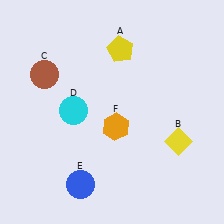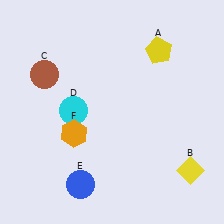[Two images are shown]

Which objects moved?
The objects that moved are: the yellow pentagon (A), the yellow diamond (B), the orange hexagon (F).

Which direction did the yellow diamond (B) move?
The yellow diamond (B) moved down.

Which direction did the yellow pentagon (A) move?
The yellow pentagon (A) moved right.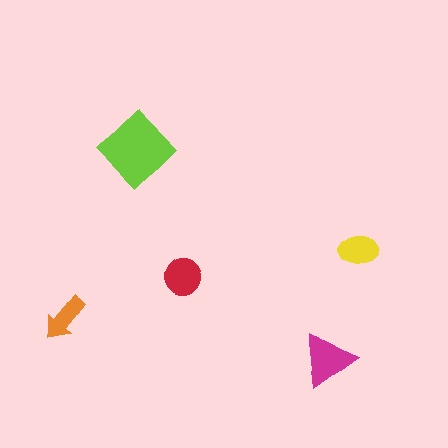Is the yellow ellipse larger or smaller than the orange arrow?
Larger.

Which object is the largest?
The lime diamond.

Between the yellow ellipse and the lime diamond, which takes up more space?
The lime diamond.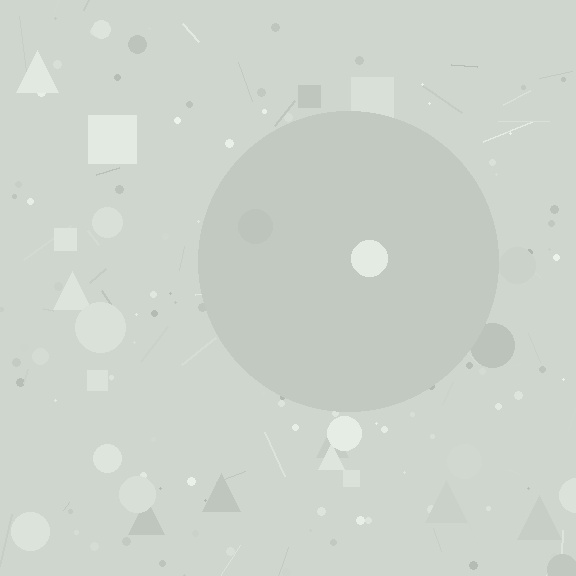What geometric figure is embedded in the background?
A circle is embedded in the background.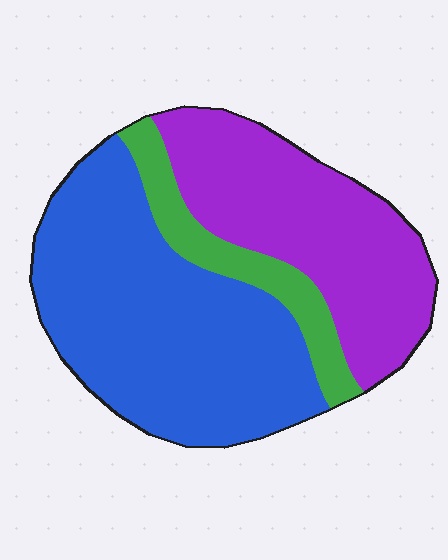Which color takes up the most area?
Blue, at roughly 50%.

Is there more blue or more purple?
Blue.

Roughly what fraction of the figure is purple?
Purple covers about 35% of the figure.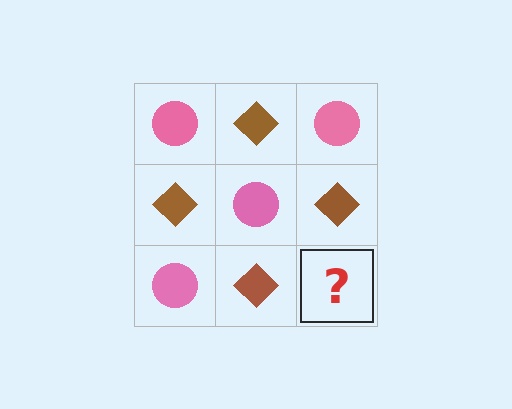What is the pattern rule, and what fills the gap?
The rule is that it alternates pink circle and brown diamond in a checkerboard pattern. The gap should be filled with a pink circle.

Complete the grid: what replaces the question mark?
The question mark should be replaced with a pink circle.